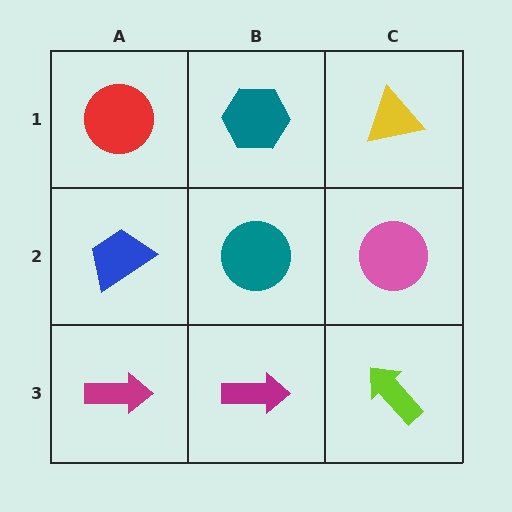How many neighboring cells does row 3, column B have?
3.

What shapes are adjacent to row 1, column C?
A pink circle (row 2, column C), a teal hexagon (row 1, column B).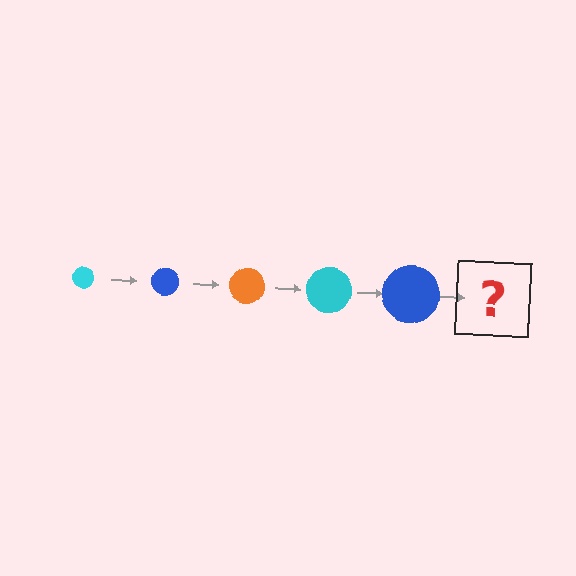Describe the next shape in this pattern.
It should be an orange circle, larger than the previous one.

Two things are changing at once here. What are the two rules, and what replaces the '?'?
The two rules are that the circle grows larger each step and the color cycles through cyan, blue, and orange. The '?' should be an orange circle, larger than the previous one.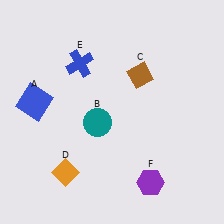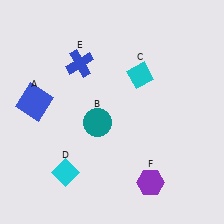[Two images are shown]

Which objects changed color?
C changed from brown to cyan. D changed from orange to cyan.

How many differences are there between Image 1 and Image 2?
There are 2 differences between the two images.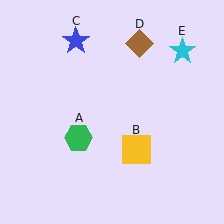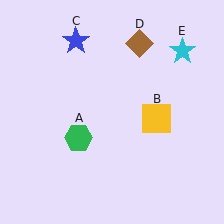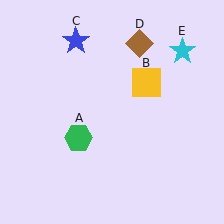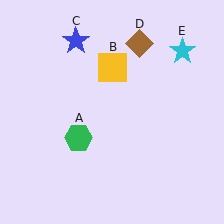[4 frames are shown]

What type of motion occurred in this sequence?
The yellow square (object B) rotated counterclockwise around the center of the scene.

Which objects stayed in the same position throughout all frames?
Green hexagon (object A) and blue star (object C) and brown diamond (object D) and cyan star (object E) remained stationary.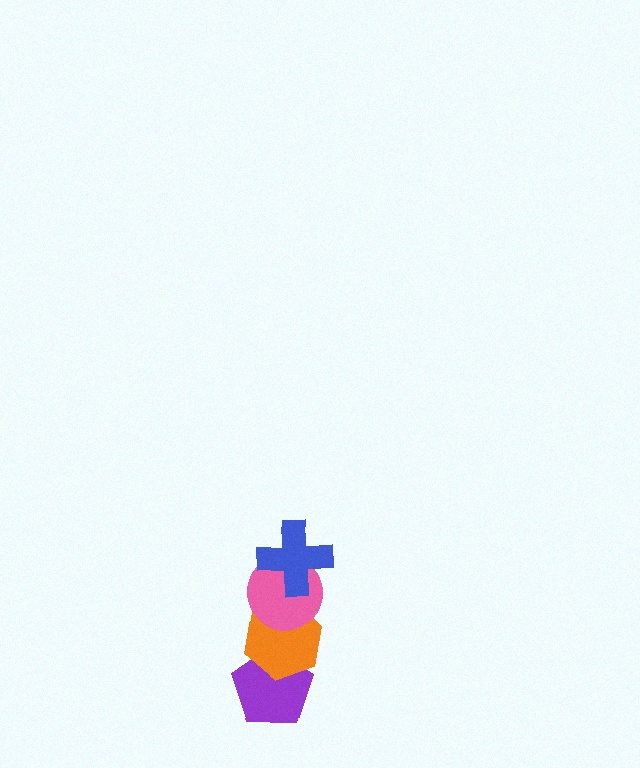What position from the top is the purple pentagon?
The purple pentagon is 4th from the top.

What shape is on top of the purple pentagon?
The orange hexagon is on top of the purple pentagon.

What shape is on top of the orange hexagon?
The pink circle is on top of the orange hexagon.